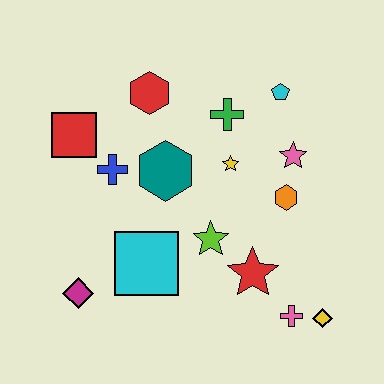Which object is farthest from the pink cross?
The red square is farthest from the pink cross.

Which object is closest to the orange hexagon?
The pink star is closest to the orange hexagon.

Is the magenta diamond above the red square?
No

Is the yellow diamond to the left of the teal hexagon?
No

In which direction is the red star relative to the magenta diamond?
The red star is to the right of the magenta diamond.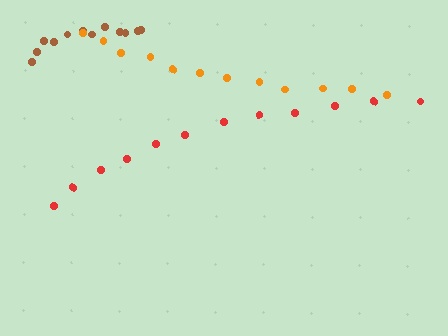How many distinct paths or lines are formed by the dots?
There are 3 distinct paths.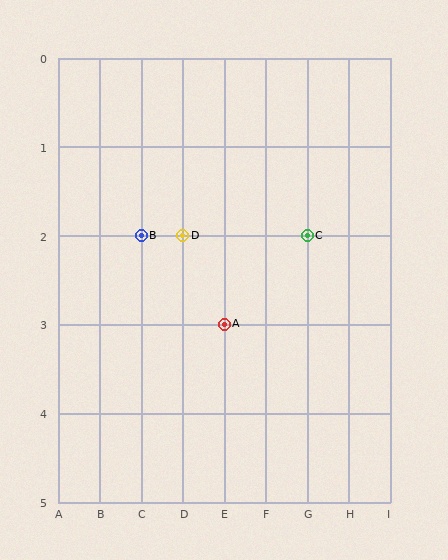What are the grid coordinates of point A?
Point A is at grid coordinates (E, 3).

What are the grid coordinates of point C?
Point C is at grid coordinates (G, 2).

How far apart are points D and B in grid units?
Points D and B are 1 column apart.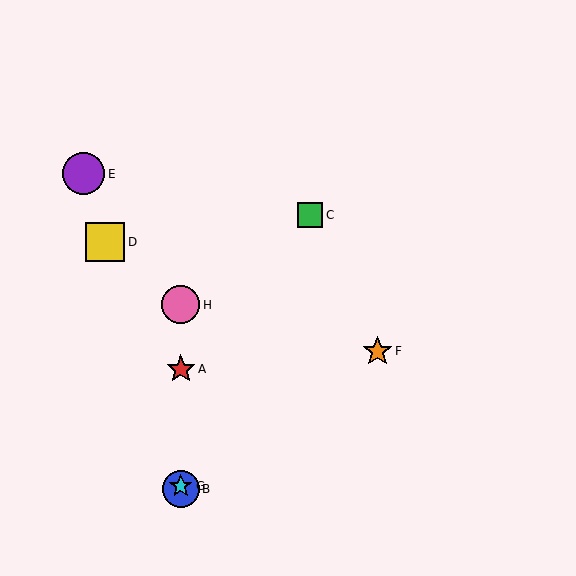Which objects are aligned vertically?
Objects A, B, G, H are aligned vertically.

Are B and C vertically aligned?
No, B is at x≈181 and C is at x≈310.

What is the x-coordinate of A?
Object A is at x≈181.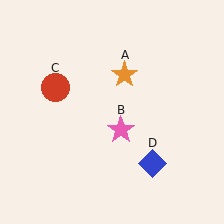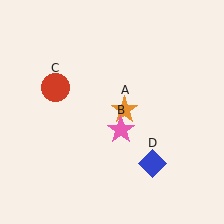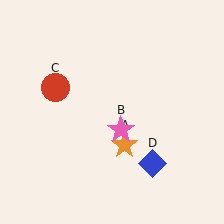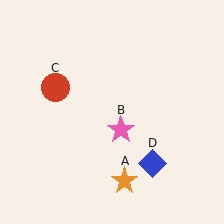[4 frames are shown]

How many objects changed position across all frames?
1 object changed position: orange star (object A).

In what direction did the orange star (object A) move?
The orange star (object A) moved down.